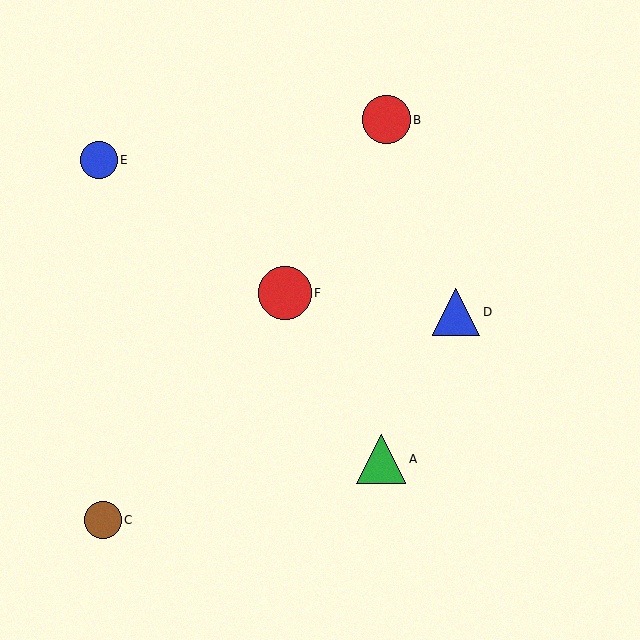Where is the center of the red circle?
The center of the red circle is at (285, 293).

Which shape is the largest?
The red circle (labeled F) is the largest.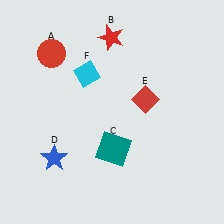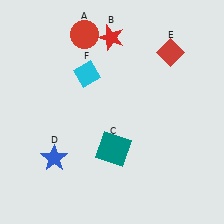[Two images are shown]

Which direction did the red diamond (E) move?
The red diamond (E) moved up.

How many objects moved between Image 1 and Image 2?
2 objects moved between the two images.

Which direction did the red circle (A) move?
The red circle (A) moved right.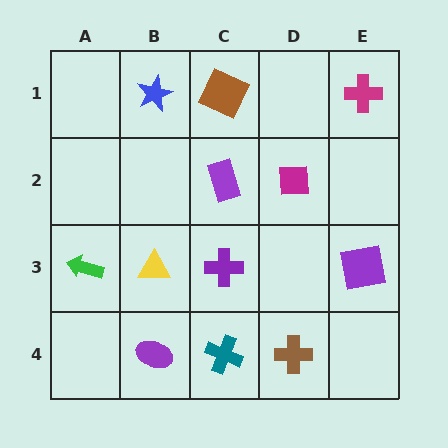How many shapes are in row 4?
3 shapes.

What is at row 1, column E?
A magenta cross.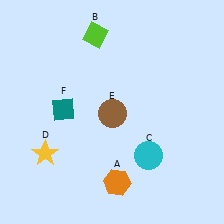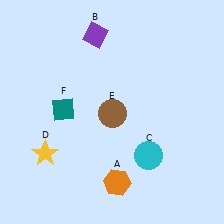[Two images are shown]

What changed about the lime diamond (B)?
In Image 1, B is lime. In Image 2, it changed to purple.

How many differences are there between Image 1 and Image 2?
There is 1 difference between the two images.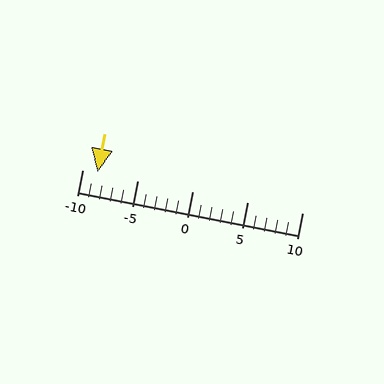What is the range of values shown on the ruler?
The ruler shows values from -10 to 10.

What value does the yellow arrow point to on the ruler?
The yellow arrow points to approximately -9.